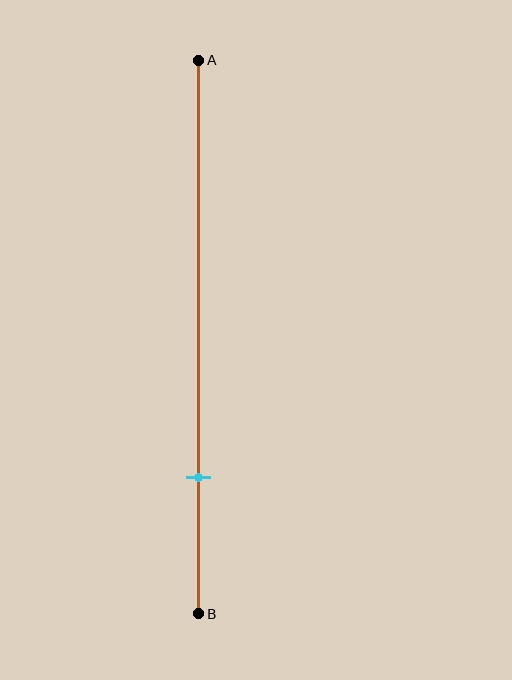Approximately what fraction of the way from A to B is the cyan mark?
The cyan mark is approximately 75% of the way from A to B.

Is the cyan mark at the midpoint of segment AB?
No, the mark is at about 75% from A, not at the 50% midpoint.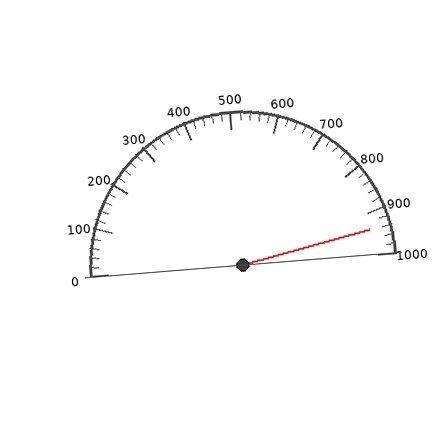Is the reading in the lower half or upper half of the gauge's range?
The reading is in the upper half of the range (0 to 1000).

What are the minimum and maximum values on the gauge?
The gauge ranges from 0 to 1000.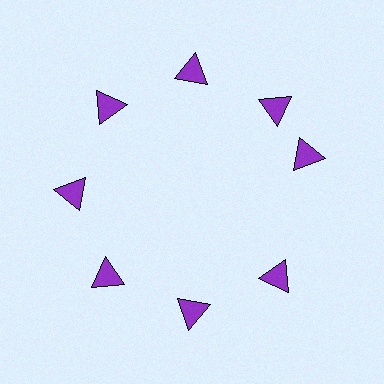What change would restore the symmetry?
The symmetry would be restored by rotating it back into even spacing with its neighbors so that all 8 triangles sit at equal angles and equal distance from the center.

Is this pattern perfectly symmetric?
No. The 8 purple triangles are arranged in a ring, but one element near the 3 o'clock position is rotated out of alignment along the ring, breaking the 8-fold rotational symmetry.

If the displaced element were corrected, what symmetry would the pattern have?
It would have 8-fold rotational symmetry — the pattern would map onto itself every 45 degrees.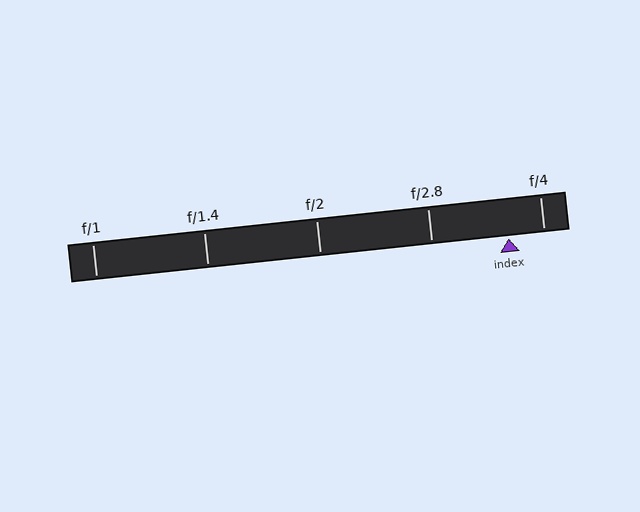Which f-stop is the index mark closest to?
The index mark is closest to f/4.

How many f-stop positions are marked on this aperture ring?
There are 5 f-stop positions marked.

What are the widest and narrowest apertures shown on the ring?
The widest aperture shown is f/1 and the narrowest is f/4.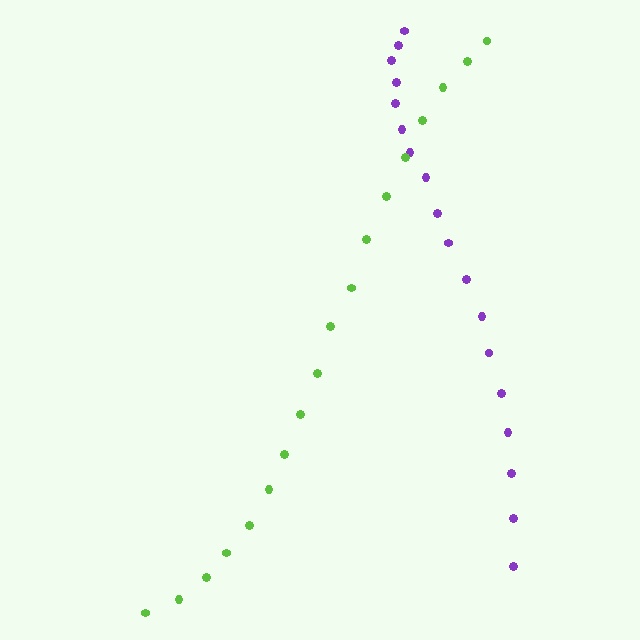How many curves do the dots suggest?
There are 2 distinct paths.